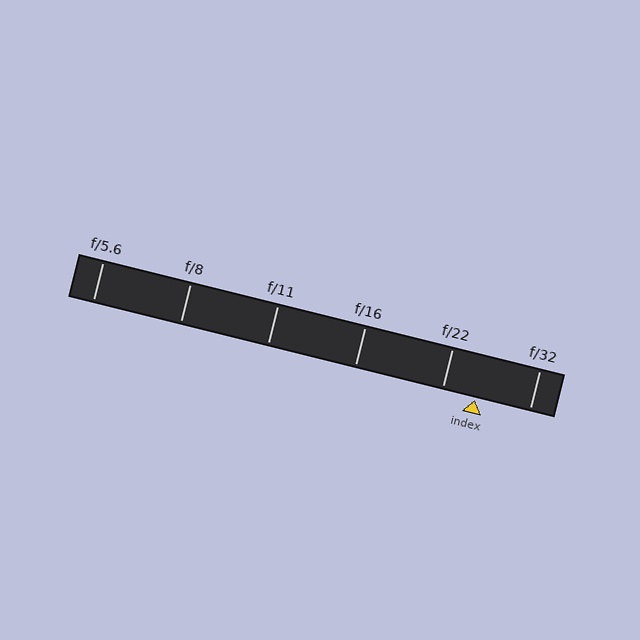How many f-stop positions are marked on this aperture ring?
There are 6 f-stop positions marked.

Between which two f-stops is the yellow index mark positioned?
The index mark is between f/22 and f/32.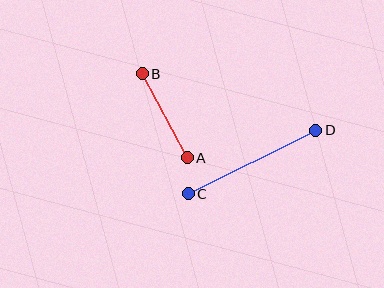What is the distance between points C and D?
The distance is approximately 143 pixels.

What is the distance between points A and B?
The distance is approximately 95 pixels.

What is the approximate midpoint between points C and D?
The midpoint is at approximately (252, 162) pixels.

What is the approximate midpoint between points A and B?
The midpoint is at approximately (165, 116) pixels.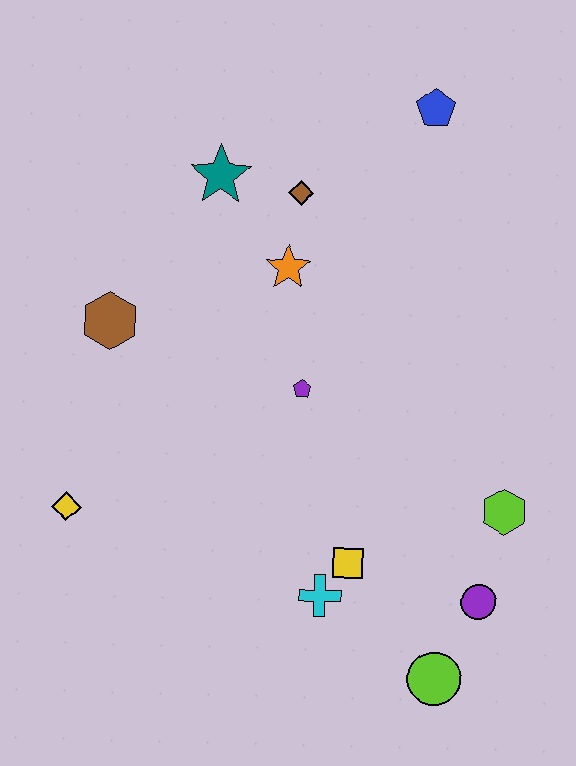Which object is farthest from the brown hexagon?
The lime circle is farthest from the brown hexagon.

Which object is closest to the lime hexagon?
The purple circle is closest to the lime hexagon.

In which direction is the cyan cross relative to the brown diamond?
The cyan cross is below the brown diamond.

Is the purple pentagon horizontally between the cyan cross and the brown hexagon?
Yes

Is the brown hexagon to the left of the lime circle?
Yes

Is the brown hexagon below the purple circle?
No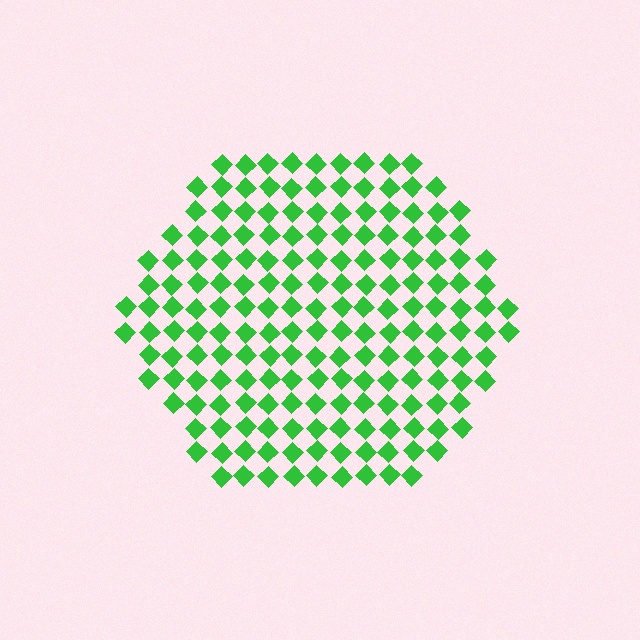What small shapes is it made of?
It is made of small diamonds.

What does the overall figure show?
The overall figure shows a hexagon.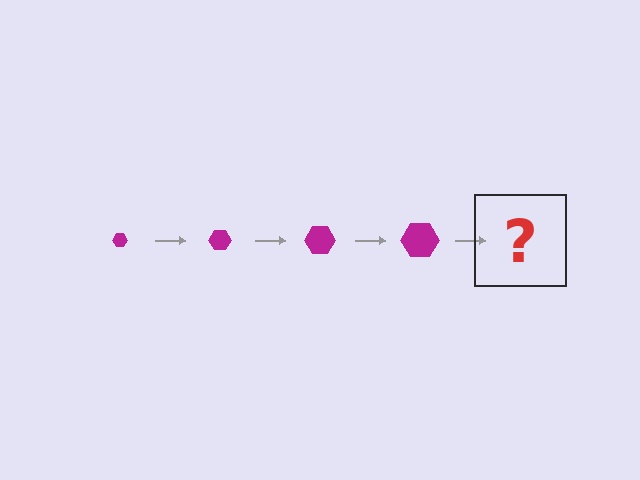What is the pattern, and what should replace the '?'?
The pattern is that the hexagon gets progressively larger each step. The '?' should be a magenta hexagon, larger than the previous one.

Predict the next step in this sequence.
The next step is a magenta hexagon, larger than the previous one.